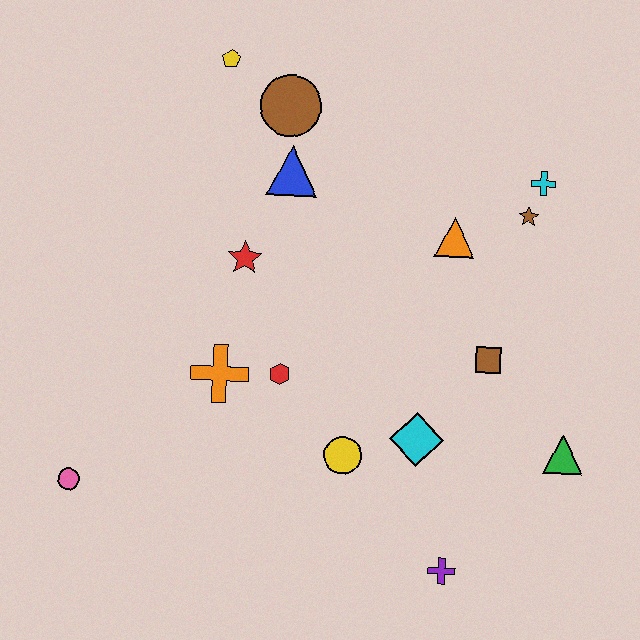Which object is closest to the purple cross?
The cyan diamond is closest to the purple cross.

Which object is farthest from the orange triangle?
The pink circle is farthest from the orange triangle.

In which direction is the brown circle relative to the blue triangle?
The brown circle is above the blue triangle.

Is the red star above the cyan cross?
No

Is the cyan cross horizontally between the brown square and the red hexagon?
No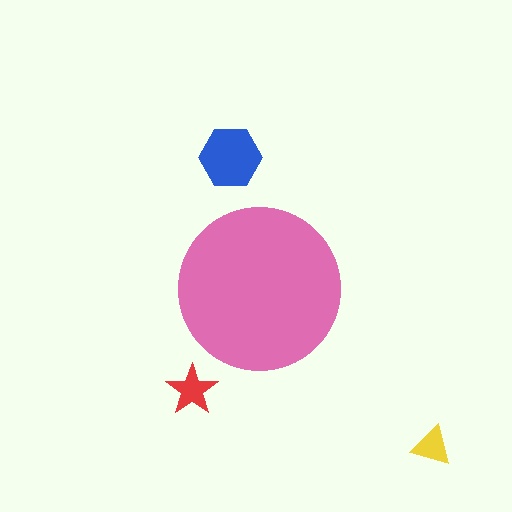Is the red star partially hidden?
No, the red star is fully visible.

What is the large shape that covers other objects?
A pink circle.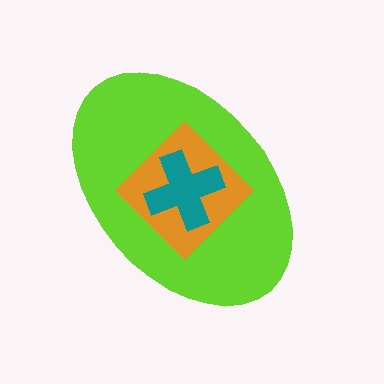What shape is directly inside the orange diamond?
The teal cross.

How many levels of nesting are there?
3.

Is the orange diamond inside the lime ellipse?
Yes.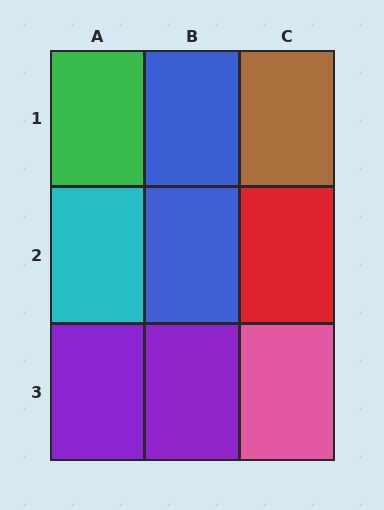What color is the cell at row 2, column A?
Cyan.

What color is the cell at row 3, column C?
Pink.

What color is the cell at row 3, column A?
Purple.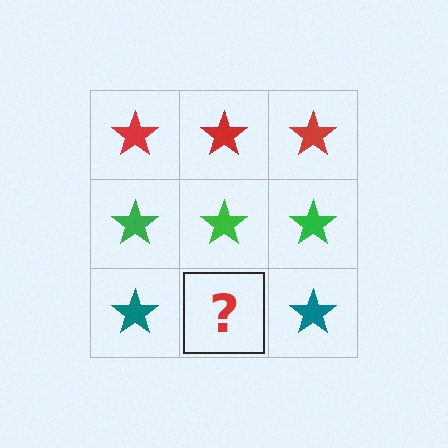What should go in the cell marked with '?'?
The missing cell should contain a teal star.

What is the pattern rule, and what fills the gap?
The rule is that each row has a consistent color. The gap should be filled with a teal star.